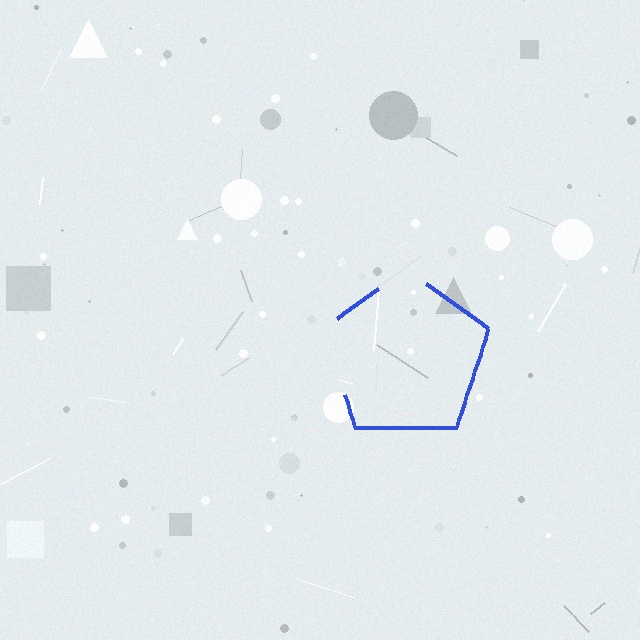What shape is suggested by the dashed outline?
The dashed outline suggests a pentagon.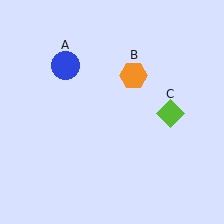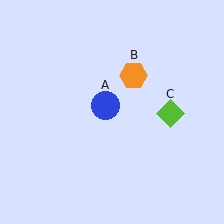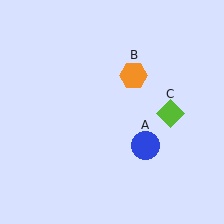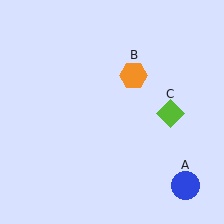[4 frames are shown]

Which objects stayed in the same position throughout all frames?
Orange hexagon (object B) and lime diamond (object C) remained stationary.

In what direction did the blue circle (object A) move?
The blue circle (object A) moved down and to the right.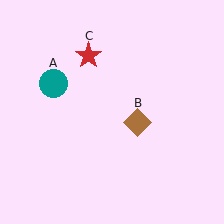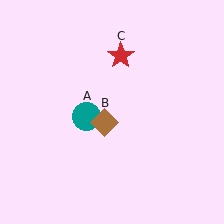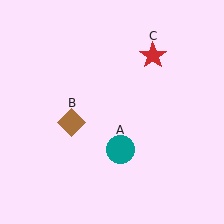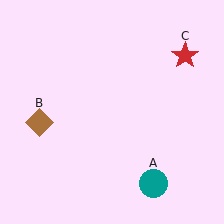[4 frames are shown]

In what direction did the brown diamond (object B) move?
The brown diamond (object B) moved left.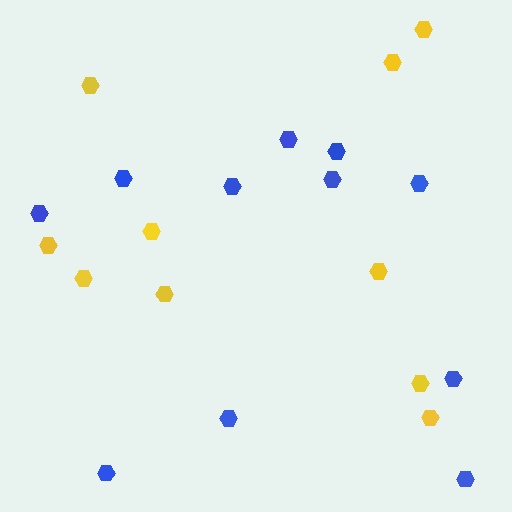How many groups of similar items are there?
There are 2 groups: one group of blue hexagons (11) and one group of yellow hexagons (10).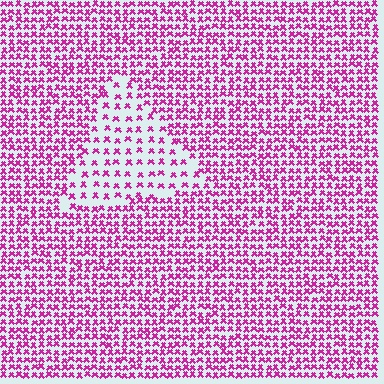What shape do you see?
I see a triangle.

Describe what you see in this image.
The image contains small magenta elements arranged at two different densities. A triangle-shaped region is visible where the elements are less densely packed than the surrounding area.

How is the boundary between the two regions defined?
The boundary is defined by a change in element density (approximately 2.2x ratio). All elements are the same color, size, and shape.